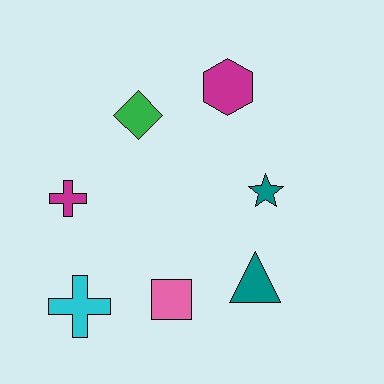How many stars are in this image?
There is 1 star.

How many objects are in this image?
There are 7 objects.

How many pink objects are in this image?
There is 1 pink object.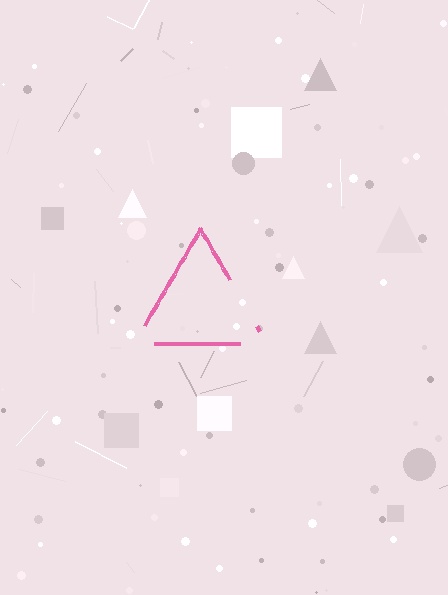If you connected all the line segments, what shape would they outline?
They would outline a triangle.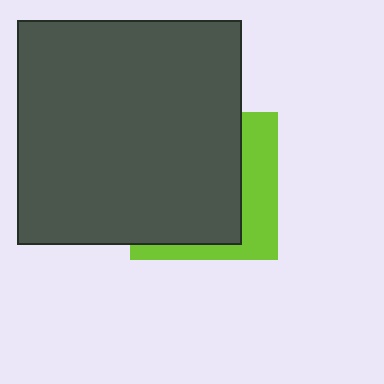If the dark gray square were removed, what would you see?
You would see the complete lime square.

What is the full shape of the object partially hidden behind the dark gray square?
The partially hidden object is a lime square.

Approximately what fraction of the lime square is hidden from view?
Roughly 69% of the lime square is hidden behind the dark gray square.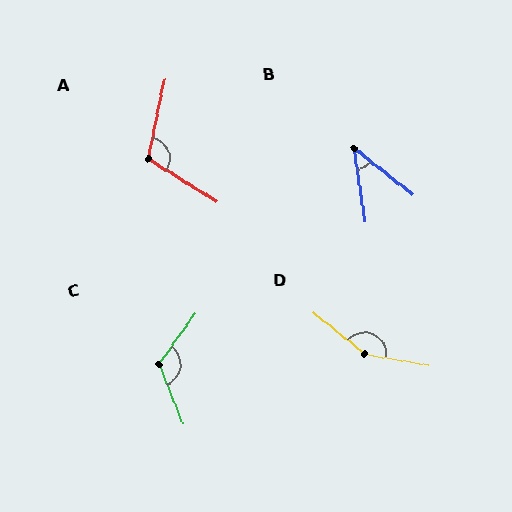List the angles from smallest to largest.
B (43°), A (110°), C (123°), D (150°).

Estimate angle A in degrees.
Approximately 110 degrees.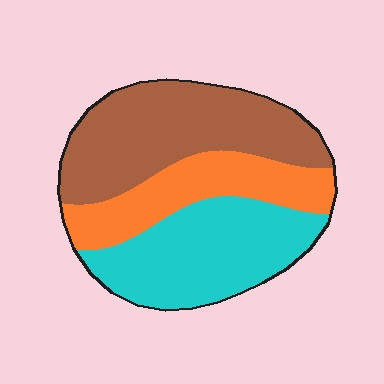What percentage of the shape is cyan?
Cyan covers 35% of the shape.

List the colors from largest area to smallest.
From largest to smallest: brown, cyan, orange.